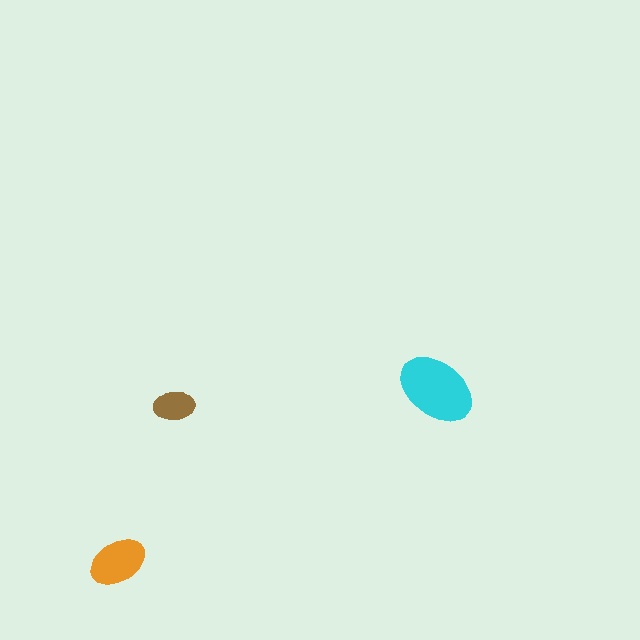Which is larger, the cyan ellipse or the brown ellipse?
The cyan one.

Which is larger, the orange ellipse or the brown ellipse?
The orange one.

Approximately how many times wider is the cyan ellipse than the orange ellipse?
About 1.5 times wider.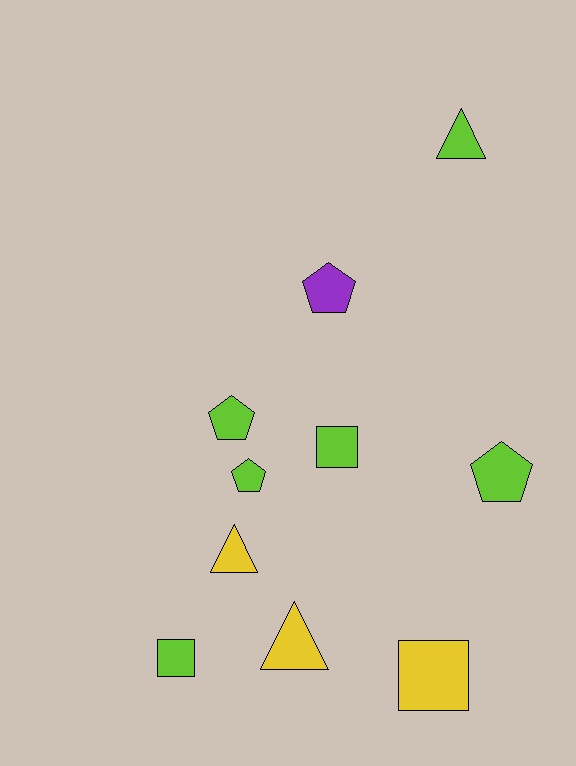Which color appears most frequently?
Lime, with 6 objects.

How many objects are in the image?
There are 10 objects.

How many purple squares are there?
There are no purple squares.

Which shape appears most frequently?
Pentagon, with 4 objects.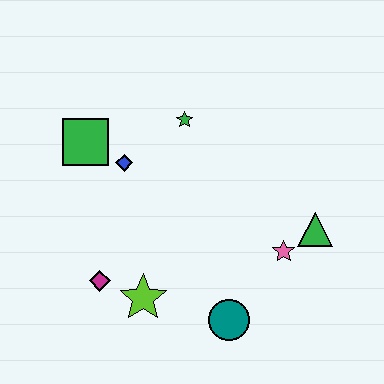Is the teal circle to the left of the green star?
No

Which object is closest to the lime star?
The magenta diamond is closest to the lime star.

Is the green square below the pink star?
No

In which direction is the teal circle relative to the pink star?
The teal circle is below the pink star.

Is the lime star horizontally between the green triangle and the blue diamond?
Yes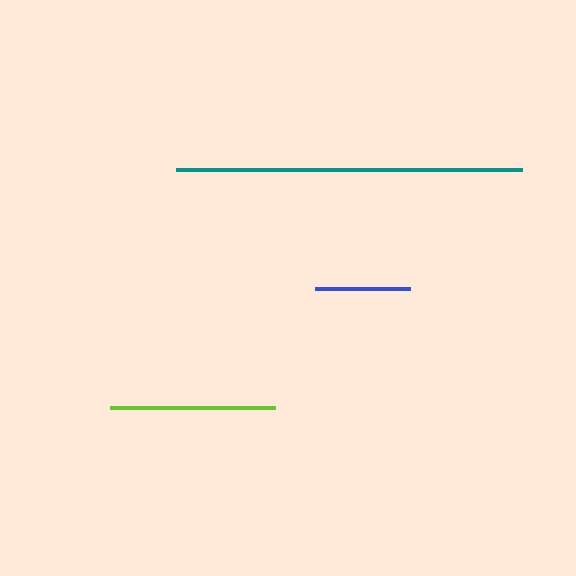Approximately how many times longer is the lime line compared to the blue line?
The lime line is approximately 1.7 times the length of the blue line.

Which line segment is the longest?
The teal line is the longest at approximately 346 pixels.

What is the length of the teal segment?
The teal segment is approximately 346 pixels long.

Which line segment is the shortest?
The blue line is the shortest at approximately 94 pixels.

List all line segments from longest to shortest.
From longest to shortest: teal, lime, blue.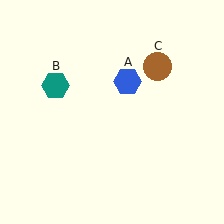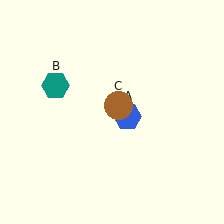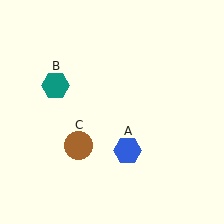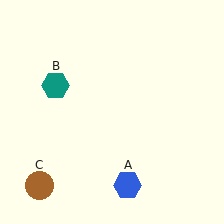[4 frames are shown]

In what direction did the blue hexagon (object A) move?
The blue hexagon (object A) moved down.